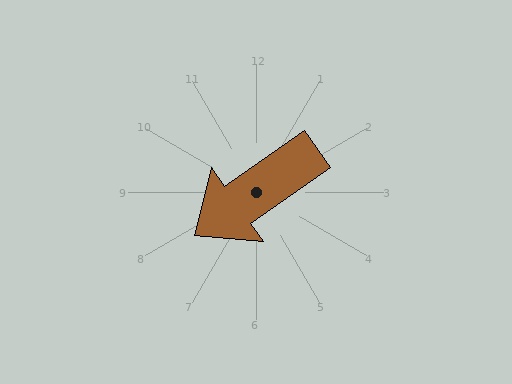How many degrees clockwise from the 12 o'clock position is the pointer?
Approximately 235 degrees.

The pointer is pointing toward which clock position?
Roughly 8 o'clock.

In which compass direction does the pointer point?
Southwest.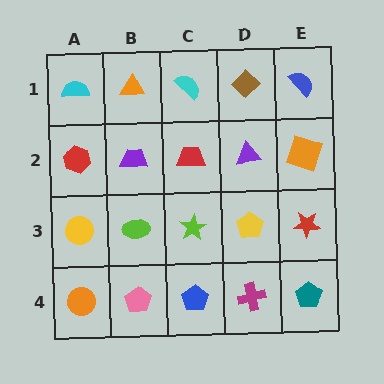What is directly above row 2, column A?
A cyan semicircle.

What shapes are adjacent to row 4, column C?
A lime star (row 3, column C), a pink pentagon (row 4, column B), a magenta cross (row 4, column D).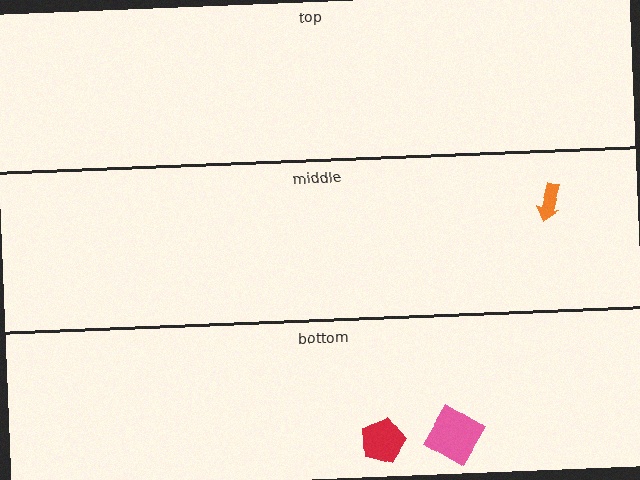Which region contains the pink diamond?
The bottom region.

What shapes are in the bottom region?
The red pentagon, the pink diamond.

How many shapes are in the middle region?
1.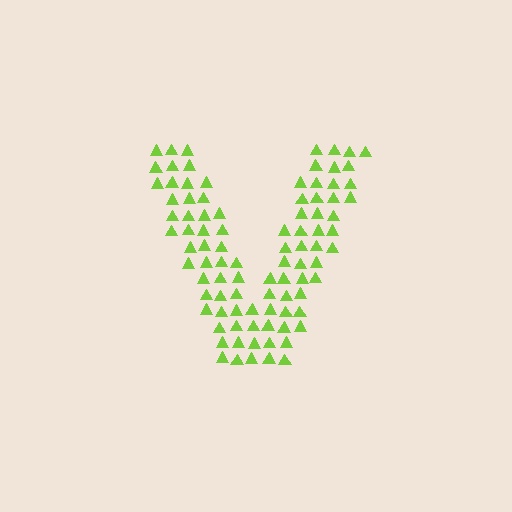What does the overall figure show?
The overall figure shows the letter V.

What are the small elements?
The small elements are triangles.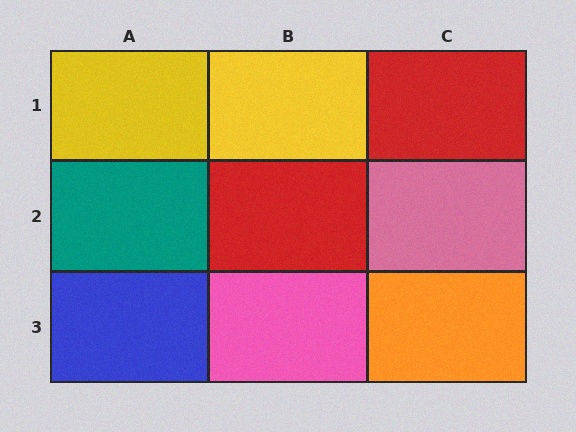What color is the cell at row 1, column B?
Yellow.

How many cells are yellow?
2 cells are yellow.